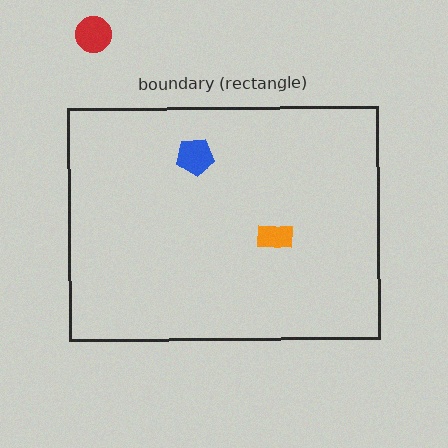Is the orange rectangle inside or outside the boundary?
Inside.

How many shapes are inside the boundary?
2 inside, 1 outside.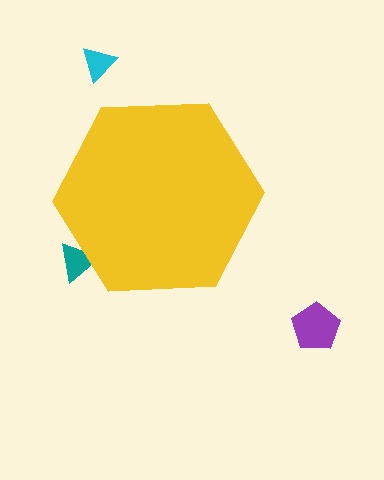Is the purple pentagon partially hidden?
No, the purple pentagon is fully visible.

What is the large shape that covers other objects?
A yellow hexagon.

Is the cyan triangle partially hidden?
No, the cyan triangle is fully visible.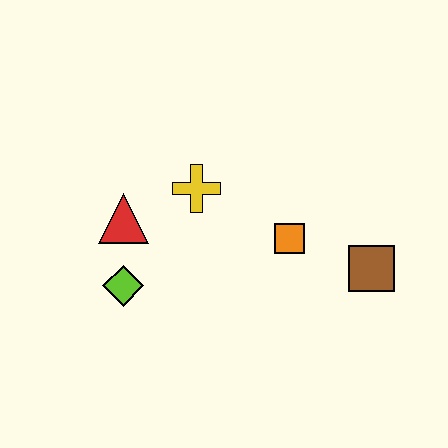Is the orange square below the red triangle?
Yes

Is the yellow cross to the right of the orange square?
No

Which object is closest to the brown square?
The orange square is closest to the brown square.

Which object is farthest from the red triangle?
The brown square is farthest from the red triangle.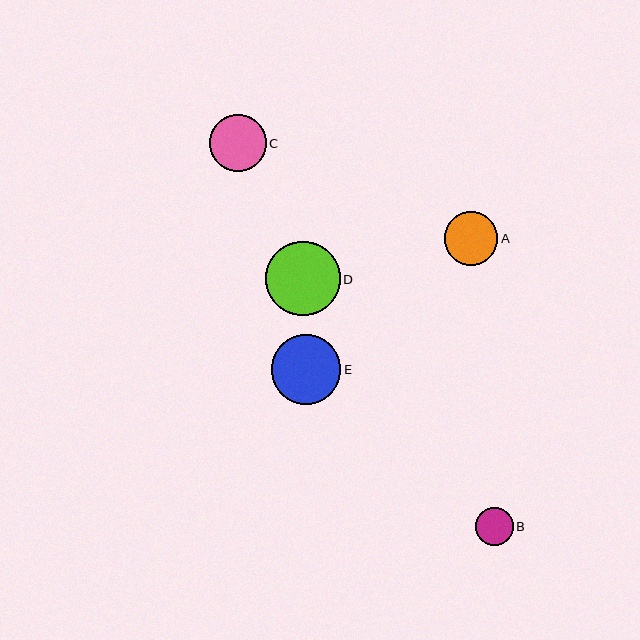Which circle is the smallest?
Circle B is the smallest with a size of approximately 38 pixels.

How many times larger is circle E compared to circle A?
Circle E is approximately 1.3 times the size of circle A.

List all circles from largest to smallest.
From largest to smallest: D, E, C, A, B.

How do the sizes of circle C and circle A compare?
Circle C and circle A are approximately the same size.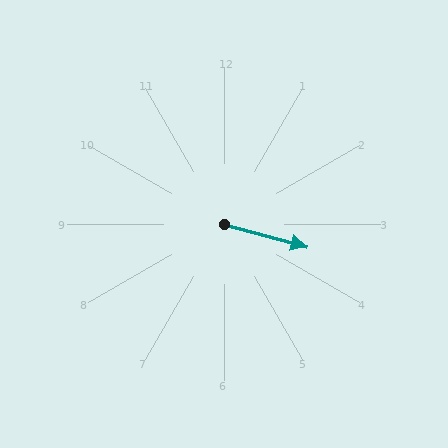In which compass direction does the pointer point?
East.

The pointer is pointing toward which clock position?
Roughly 4 o'clock.